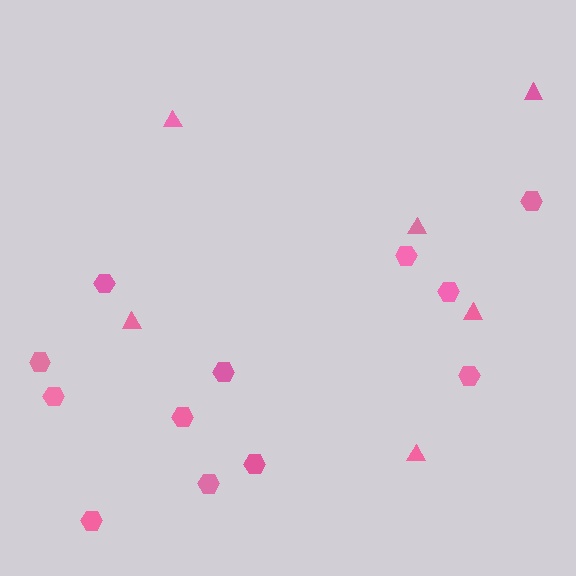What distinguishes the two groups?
There are 2 groups: one group of triangles (6) and one group of hexagons (12).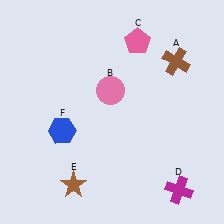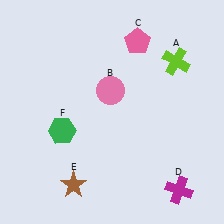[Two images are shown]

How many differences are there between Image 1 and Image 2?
There are 2 differences between the two images.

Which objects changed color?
A changed from brown to lime. F changed from blue to green.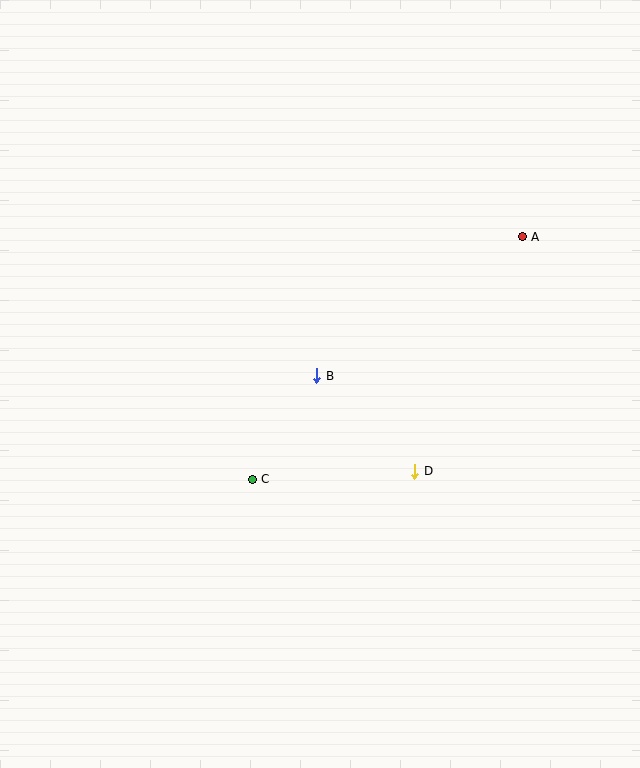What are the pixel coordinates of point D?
Point D is at (415, 471).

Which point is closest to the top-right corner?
Point A is closest to the top-right corner.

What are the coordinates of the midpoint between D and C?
The midpoint between D and C is at (333, 475).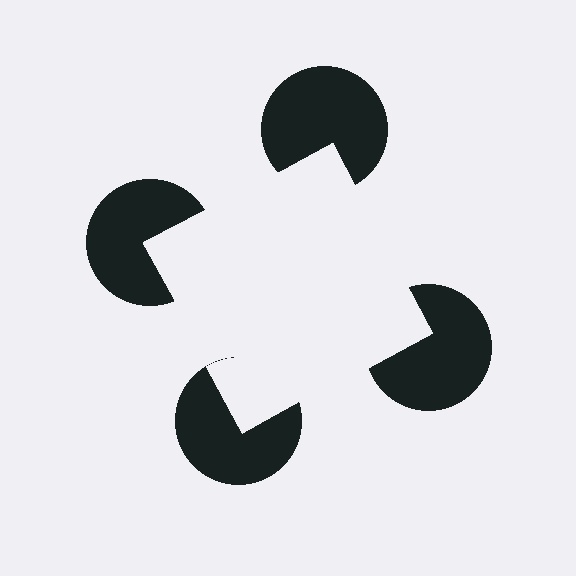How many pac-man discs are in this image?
There are 4 — one at each vertex of the illusory square.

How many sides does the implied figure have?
4 sides.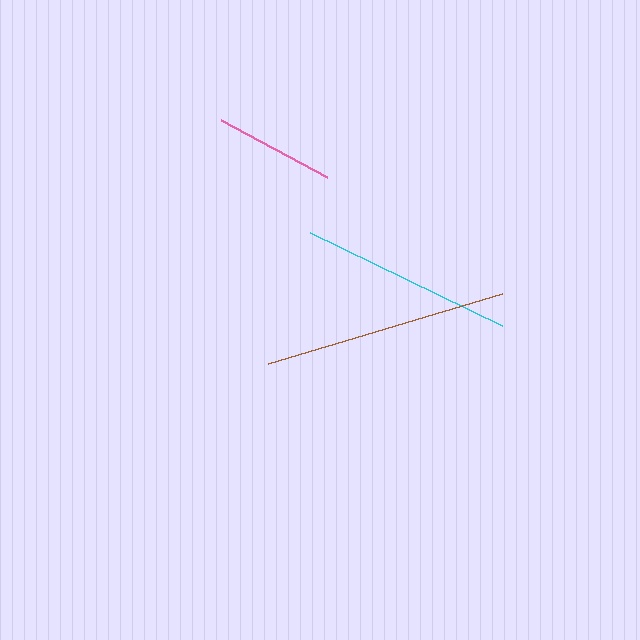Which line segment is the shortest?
The pink line is the shortest at approximately 120 pixels.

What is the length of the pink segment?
The pink segment is approximately 120 pixels long.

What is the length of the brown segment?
The brown segment is approximately 244 pixels long.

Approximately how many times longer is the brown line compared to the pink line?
The brown line is approximately 2.0 times the length of the pink line.